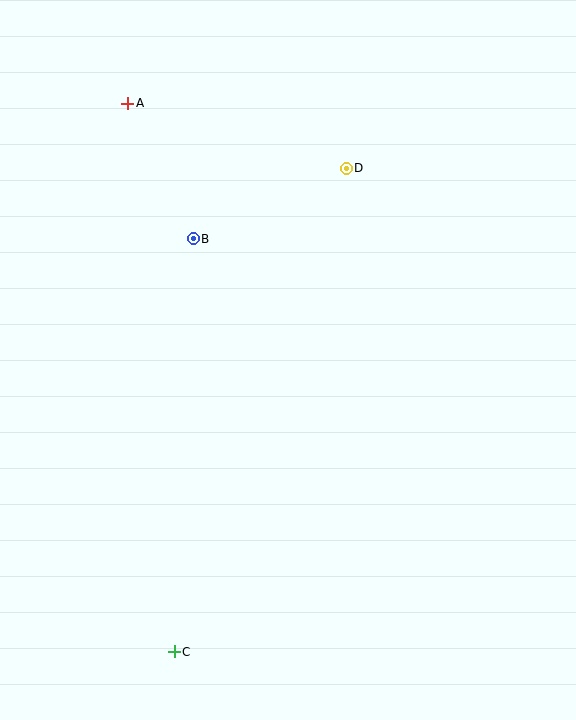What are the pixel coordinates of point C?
Point C is at (174, 652).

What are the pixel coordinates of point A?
Point A is at (128, 103).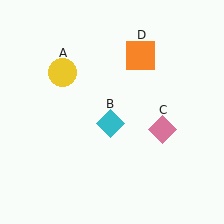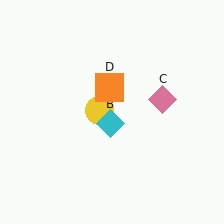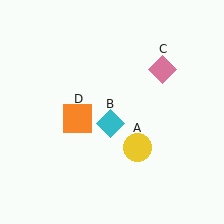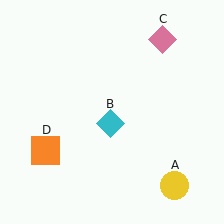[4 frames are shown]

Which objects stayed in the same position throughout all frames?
Cyan diamond (object B) remained stationary.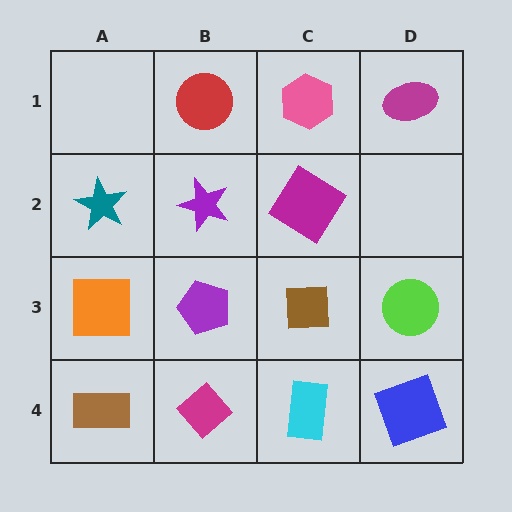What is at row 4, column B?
A magenta diamond.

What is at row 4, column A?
A brown rectangle.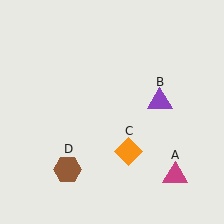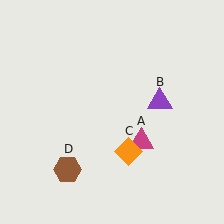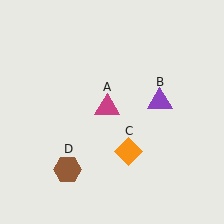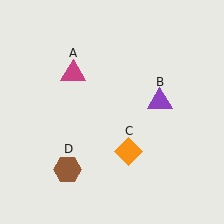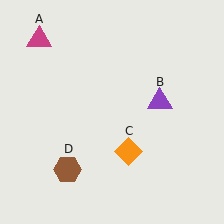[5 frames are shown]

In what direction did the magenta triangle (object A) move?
The magenta triangle (object A) moved up and to the left.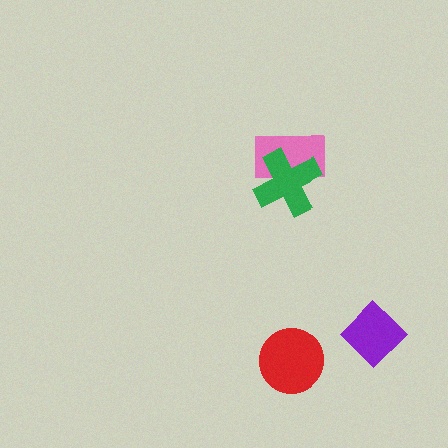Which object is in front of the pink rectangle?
The green cross is in front of the pink rectangle.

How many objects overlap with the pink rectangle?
1 object overlaps with the pink rectangle.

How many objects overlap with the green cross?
1 object overlaps with the green cross.